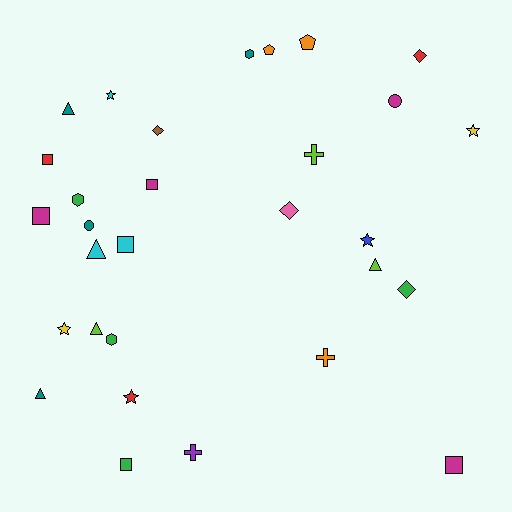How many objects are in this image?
There are 30 objects.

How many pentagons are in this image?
There are 2 pentagons.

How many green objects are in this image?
There are 4 green objects.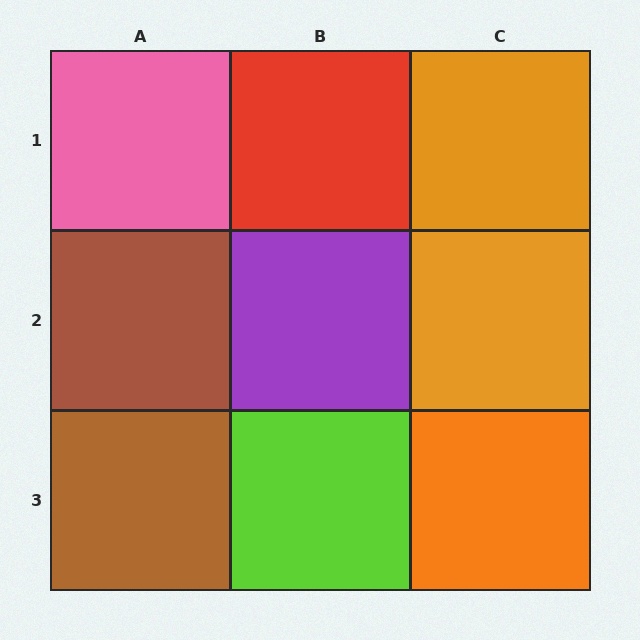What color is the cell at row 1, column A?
Pink.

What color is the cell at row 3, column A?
Brown.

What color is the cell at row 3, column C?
Orange.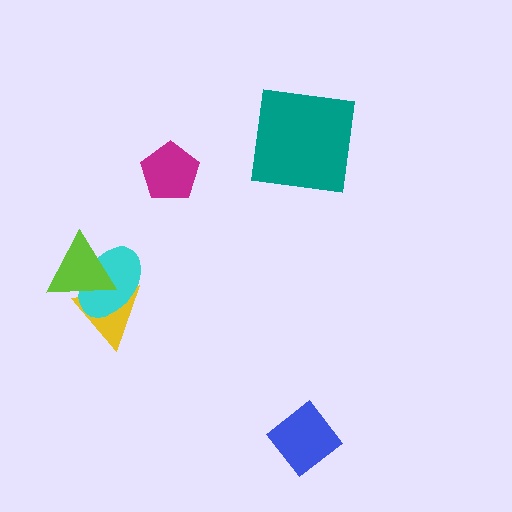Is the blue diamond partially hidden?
No, no other shape covers it.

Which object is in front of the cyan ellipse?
The lime triangle is in front of the cyan ellipse.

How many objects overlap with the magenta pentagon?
0 objects overlap with the magenta pentagon.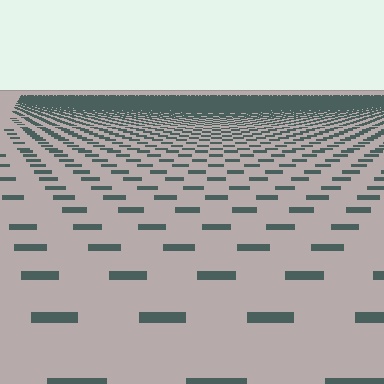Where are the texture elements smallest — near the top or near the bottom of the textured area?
Near the top.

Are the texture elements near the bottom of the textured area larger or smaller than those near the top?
Larger. Near the bottom, elements are closer to the viewer and appear at a bigger on-screen size.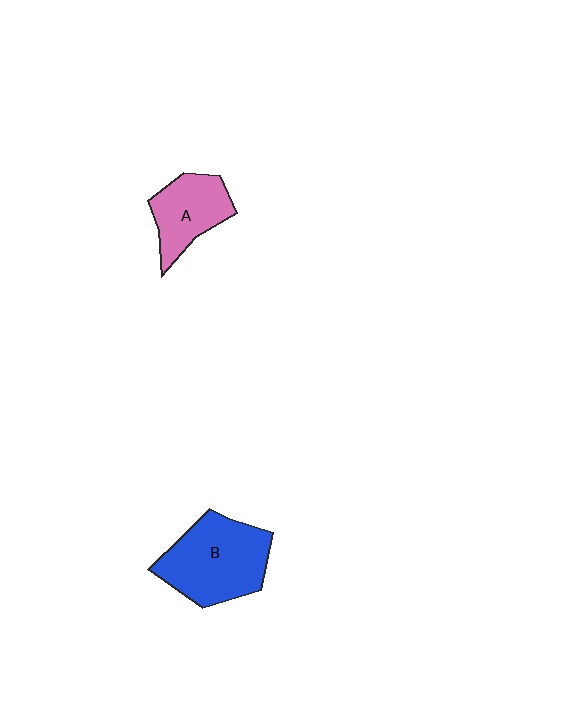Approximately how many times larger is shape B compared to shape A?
Approximately 1.6 times.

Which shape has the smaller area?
Shape A (pink).